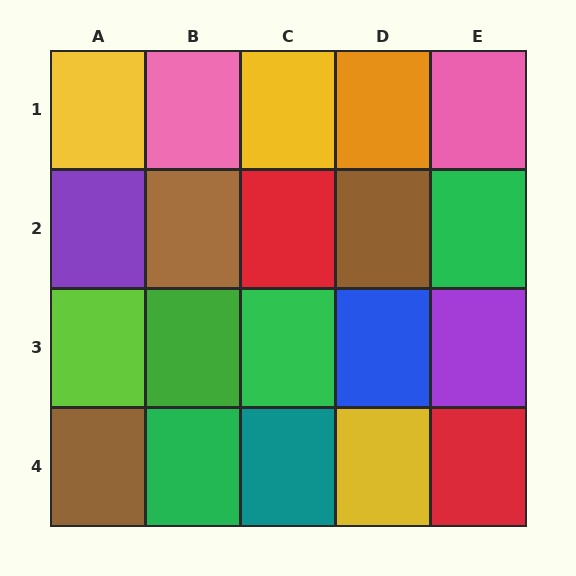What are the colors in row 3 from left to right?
Lime, green, green, blue, purple.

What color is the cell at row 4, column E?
Red.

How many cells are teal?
1 cell is teal.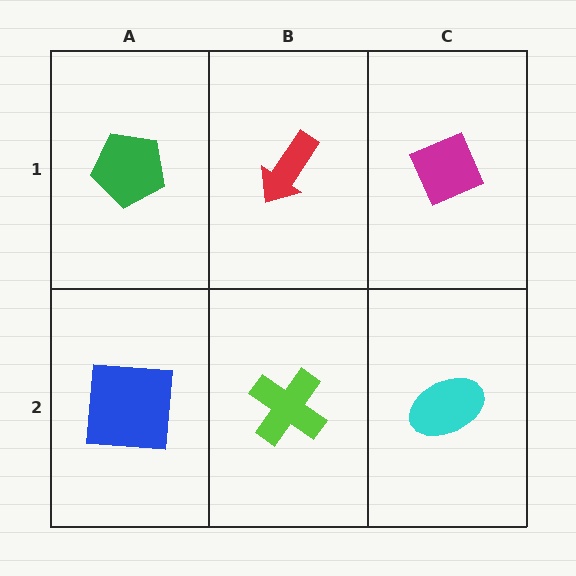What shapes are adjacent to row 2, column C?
A magenta diamond (row 1, column C), a lime cross (row 2, column B).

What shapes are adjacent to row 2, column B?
A red arrow (row 1, column B), a blue square (row 2, column A), a cyan ellipse (row 2, column C).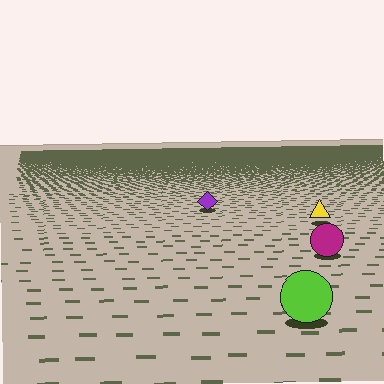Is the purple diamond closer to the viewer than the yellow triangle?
No. The yellow triangle is closer — you can tell from the texture gradient: the ground texture is coarser near it.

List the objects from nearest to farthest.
From nearest to farthest: the lime circle, the magenta circle, the yellow triangle, the purple diamond.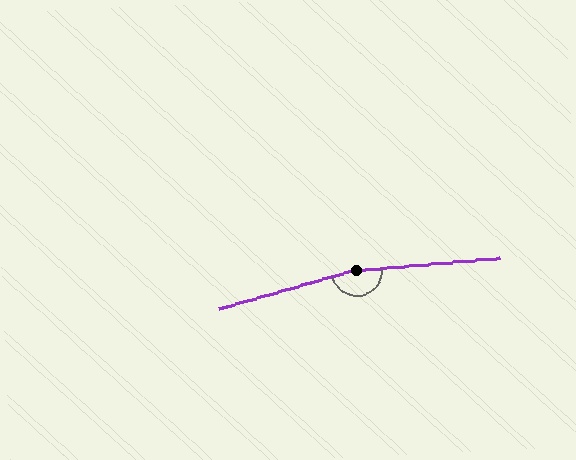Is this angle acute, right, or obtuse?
It is obtuse.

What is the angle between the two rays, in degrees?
Approximately 169 degrees.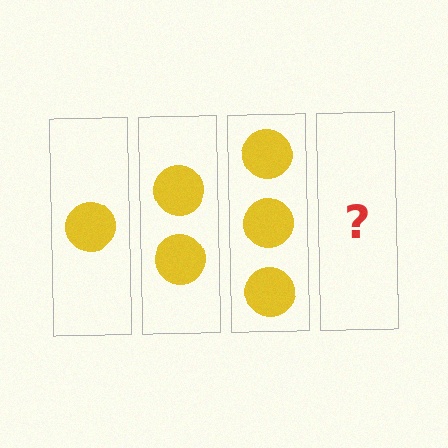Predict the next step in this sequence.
The next step is 4 circles.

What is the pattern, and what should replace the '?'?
The pattern is that each step adds one more circle. The '?' should be 4 circles.